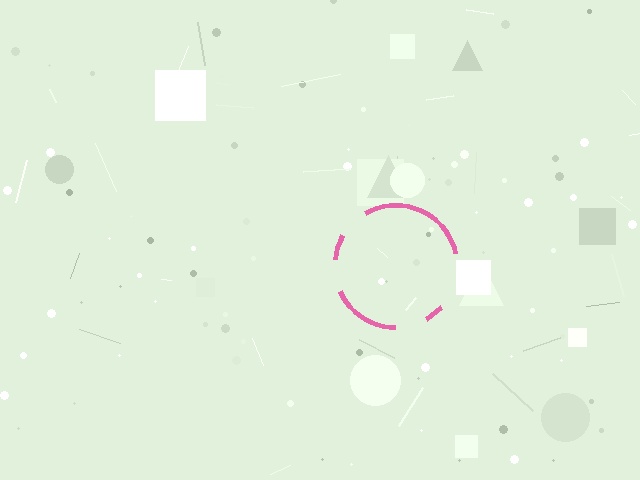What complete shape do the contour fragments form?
The contour fragments form a circle.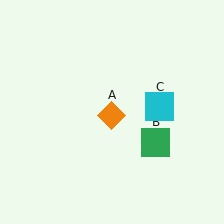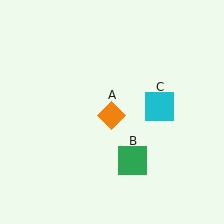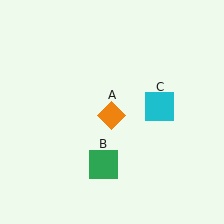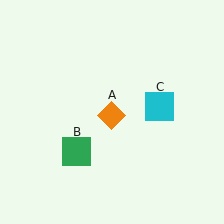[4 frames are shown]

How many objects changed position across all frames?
1 object changed position: green square (object B).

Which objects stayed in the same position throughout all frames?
Orange diamond (object A) and cyan square (object C) remained stationary.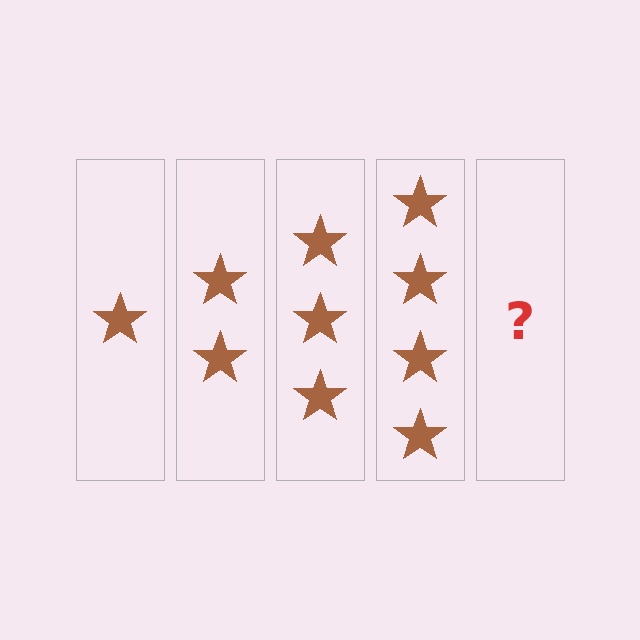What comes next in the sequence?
The next element should be 5 stars.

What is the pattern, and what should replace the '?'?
The pattern is that each step adds one more star. The '?' should be 5 stars.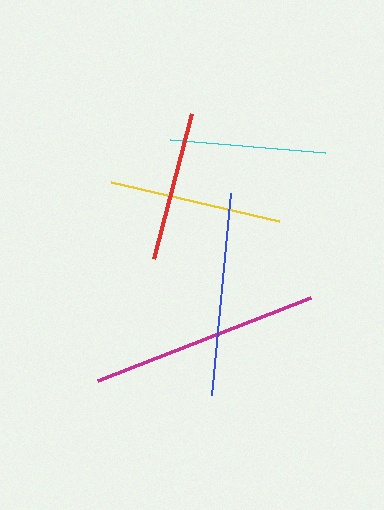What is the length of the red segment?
The red segment is approximately 150 pixels long.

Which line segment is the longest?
The magenta line is the longest at approximately 229 pixels.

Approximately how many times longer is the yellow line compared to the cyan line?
The yellow line is approximately 1.1 times the length of the cyan line.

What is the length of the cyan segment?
The cyan segment is approximately 155 pixels long.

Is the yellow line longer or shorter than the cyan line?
The yellow line is longer than the cyan line.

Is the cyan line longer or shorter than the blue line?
The blue line is longer than the cyan line.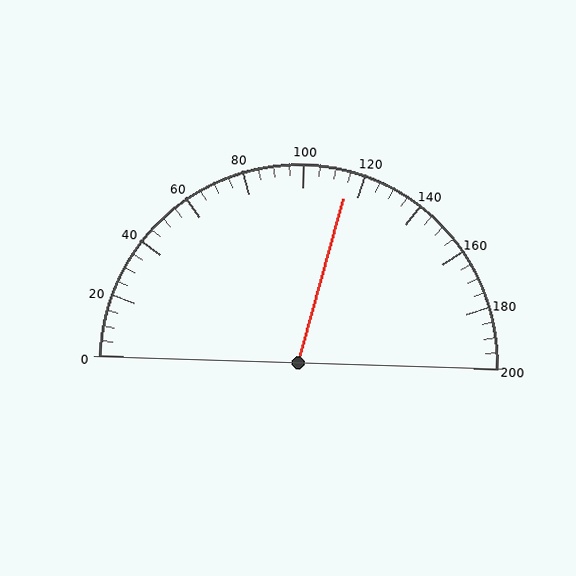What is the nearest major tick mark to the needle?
The nearest major tick mark is 120.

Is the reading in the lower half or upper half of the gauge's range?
The reading is in the upper half of the range (0 to 200).